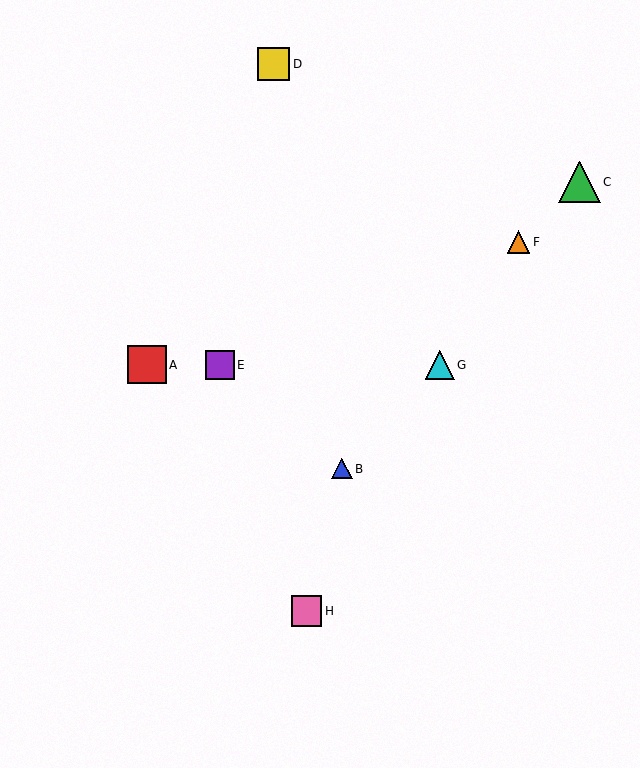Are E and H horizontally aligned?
No, E is at y≈365 and H is at y≈611.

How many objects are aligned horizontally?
3 objects (A, E, G) are aligned horizontally.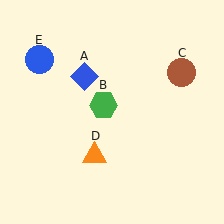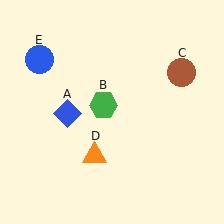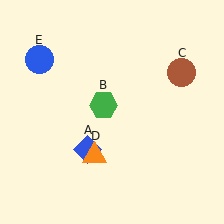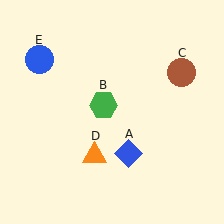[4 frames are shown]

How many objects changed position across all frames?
1 object changed position: blue diamond (object A).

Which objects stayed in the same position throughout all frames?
Green hexagon (object B) and brown circle (object C) and orange triangle (object D) and blue circle (object E) remained stationary.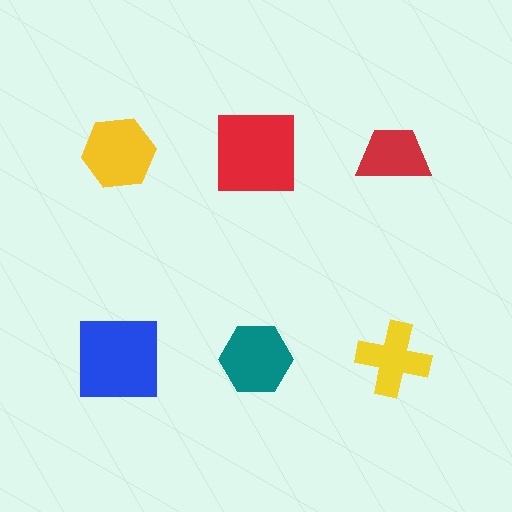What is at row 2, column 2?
A teal hexagon.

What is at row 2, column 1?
A blue square.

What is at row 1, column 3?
A red trapezoid.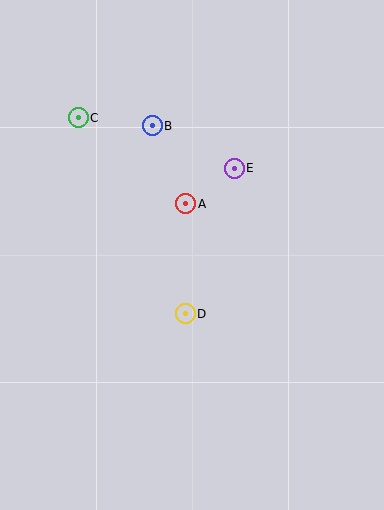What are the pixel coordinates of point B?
Point B is at (152, 126).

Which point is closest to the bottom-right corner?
Point D is closest to the bottom-right corner.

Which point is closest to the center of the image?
Point A at (186, 204) is closest to the center.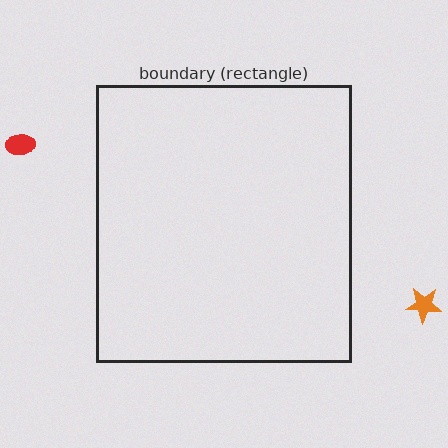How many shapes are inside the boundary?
0 inside, 2 outside.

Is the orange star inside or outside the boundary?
Outside.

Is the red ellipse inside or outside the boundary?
Outside.